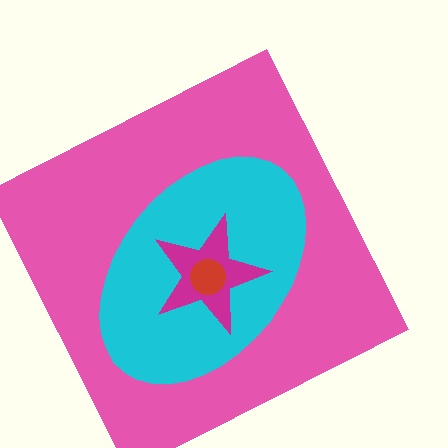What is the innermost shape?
The red circle.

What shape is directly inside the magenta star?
The red circle.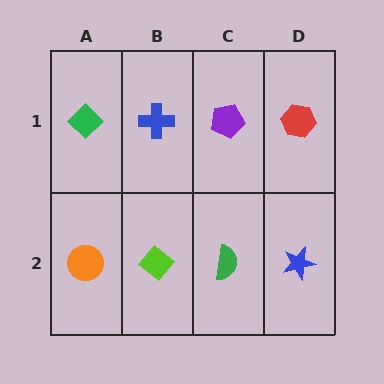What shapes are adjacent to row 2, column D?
A red hexagon (row 1, column D), a green semicircle (row 2, column C).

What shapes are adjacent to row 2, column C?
A purple pentagon (row 1, column C), a lime diamond (row 2, column B), a blue star (row 2, column D).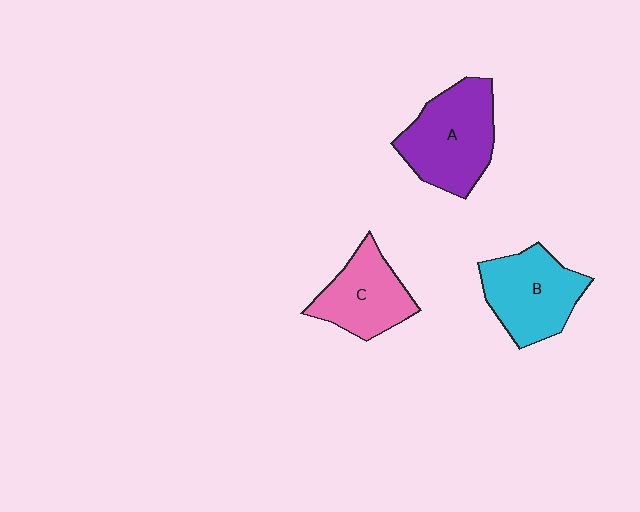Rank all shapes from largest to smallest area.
From largest to smallest: A (purple), B (cyan), C (pink).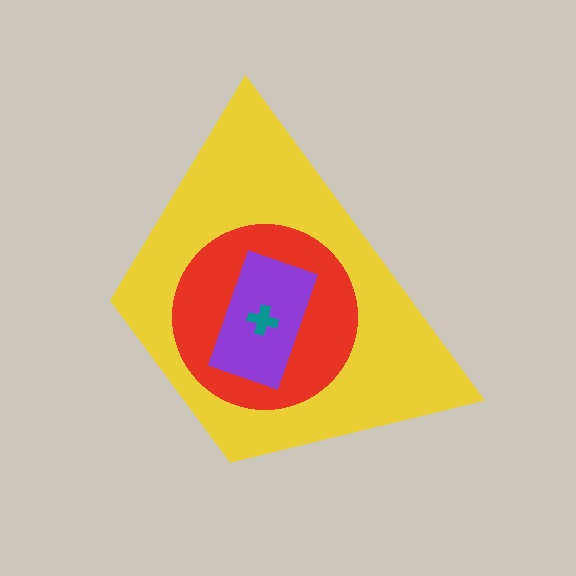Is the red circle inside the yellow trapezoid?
Yes.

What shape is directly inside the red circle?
The purple rectangle.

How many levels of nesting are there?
4.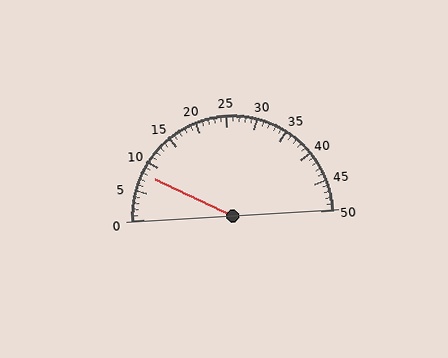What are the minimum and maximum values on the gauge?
The gauge ranges from 0 to 50.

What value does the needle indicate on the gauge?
The needle indicates approximately 8.